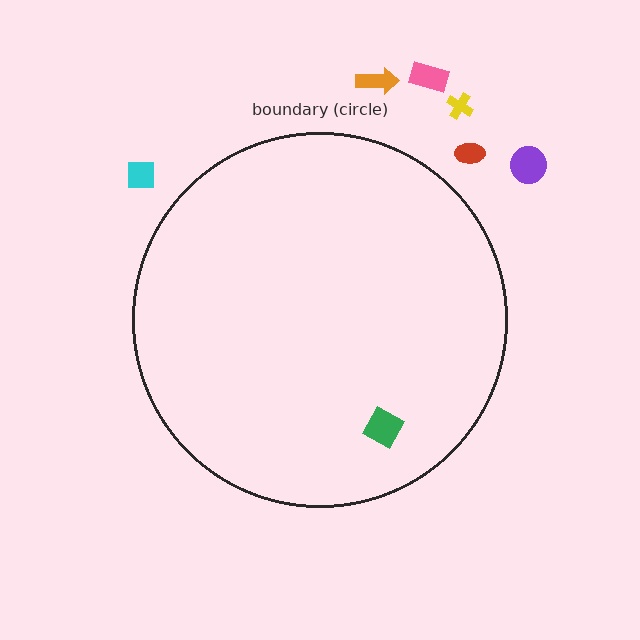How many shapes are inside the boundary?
1 inside, 6 outside.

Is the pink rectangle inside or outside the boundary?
Outside.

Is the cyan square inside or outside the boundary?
Outside.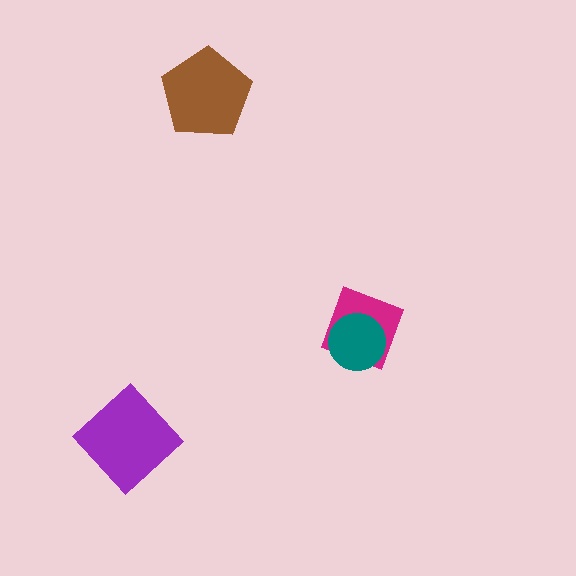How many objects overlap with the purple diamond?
0 objects overlap with the purple diamond.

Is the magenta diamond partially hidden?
Yes, it is partially covered by another shape.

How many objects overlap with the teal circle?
1 object overlaps with the teal circle.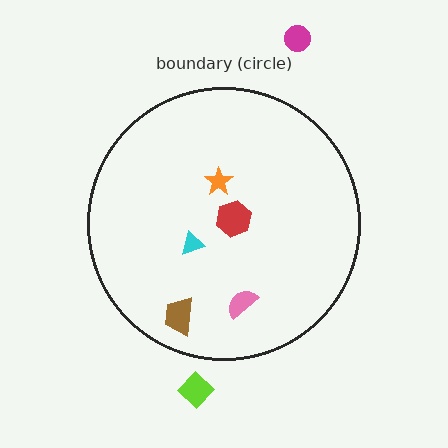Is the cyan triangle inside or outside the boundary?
Inside.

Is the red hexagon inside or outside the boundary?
Inside.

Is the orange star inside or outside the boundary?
Inside.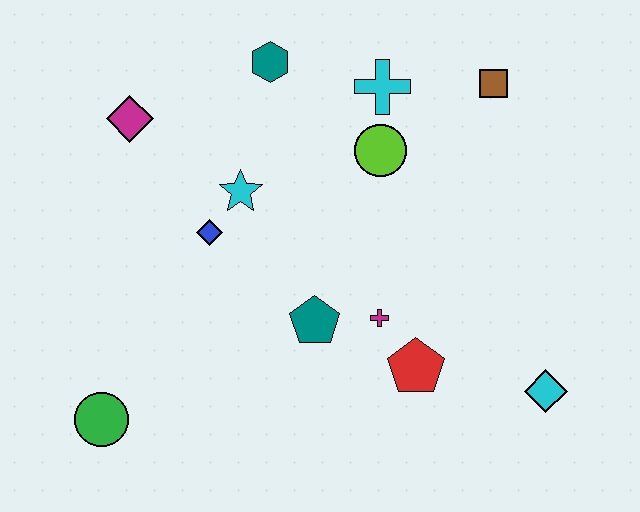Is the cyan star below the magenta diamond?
Yes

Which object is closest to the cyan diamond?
The red pentagon is closest to the cyan diamond.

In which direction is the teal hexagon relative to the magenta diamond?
The teal hexagon is to the right of the magenta diamond.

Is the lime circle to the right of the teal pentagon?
Yes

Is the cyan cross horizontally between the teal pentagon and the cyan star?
No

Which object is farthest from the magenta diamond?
The cyan diamond is farthest from the magenta diamond.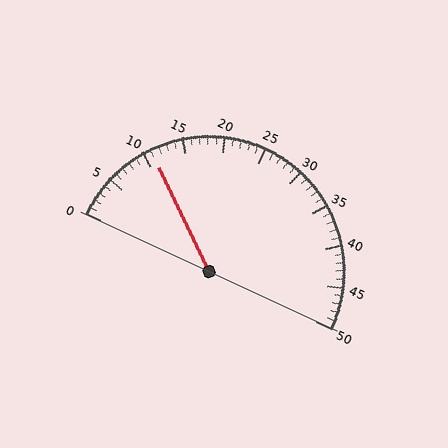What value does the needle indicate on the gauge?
The needle indicates approximately 11.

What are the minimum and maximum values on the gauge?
The gauge ranges from 0 to 50.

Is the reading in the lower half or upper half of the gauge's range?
The reading is in the lower half of the range (0 to 50).